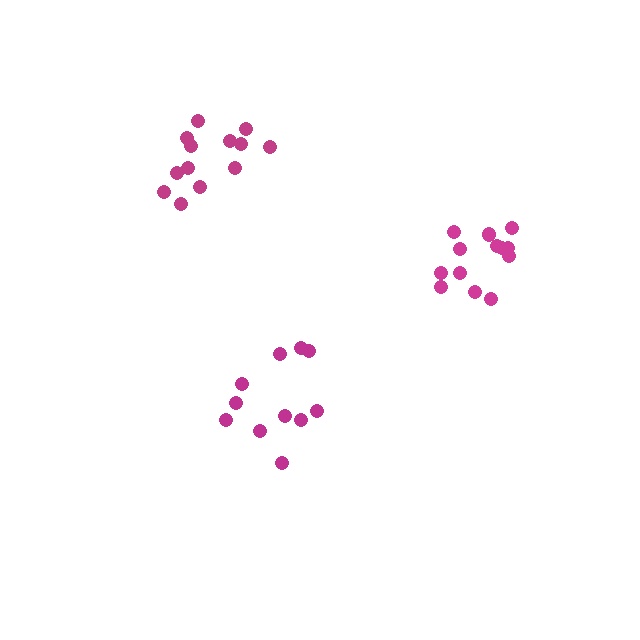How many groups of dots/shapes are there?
There are 3 groups.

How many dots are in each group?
Group 1: 13 dots, Group 2: 11 dots, Group 3: 13 dots (37 total).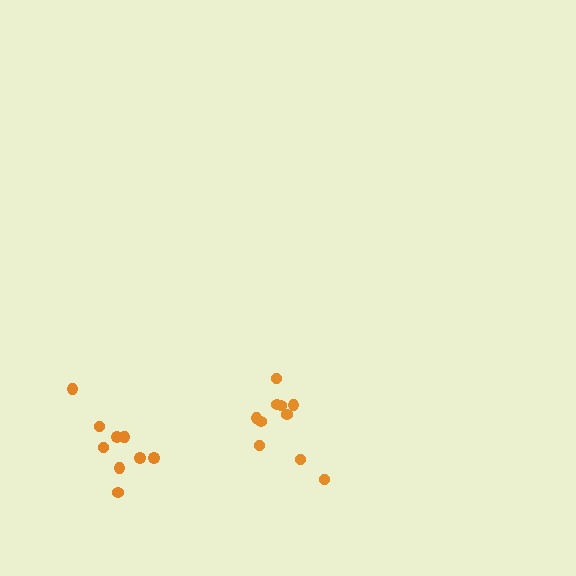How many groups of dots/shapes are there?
There are 2 groups.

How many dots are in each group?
Group 1: 9 dots, Group 2: 10 dots (19 total).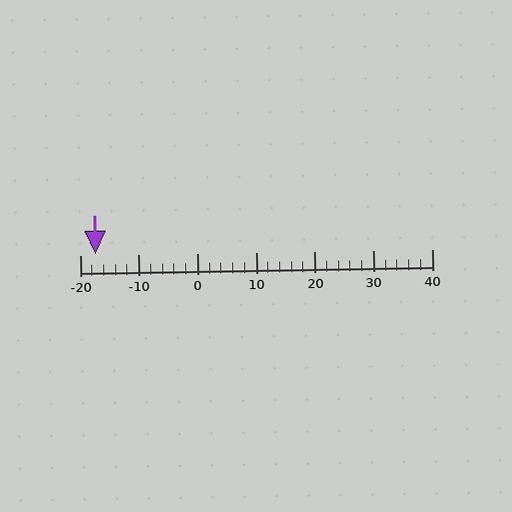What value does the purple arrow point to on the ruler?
The purple arrow points to approximately -17.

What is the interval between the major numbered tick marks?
The major tick marks are spaced 10 units apart.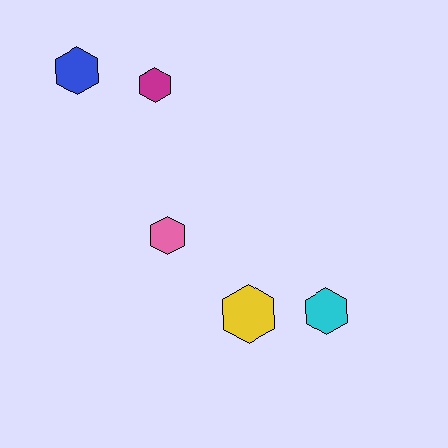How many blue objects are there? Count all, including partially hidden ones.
There is 1 blue object.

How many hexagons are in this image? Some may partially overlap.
There are 5 hexagons.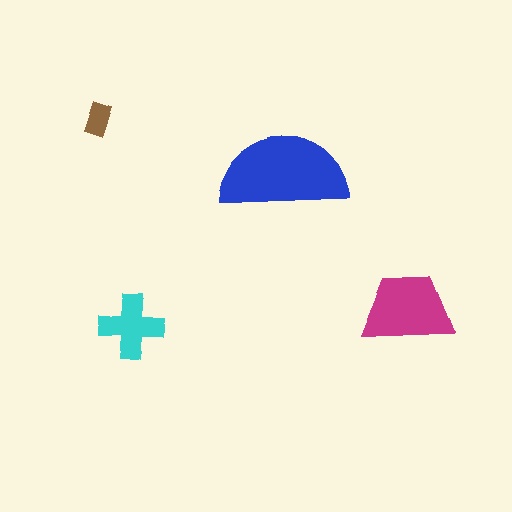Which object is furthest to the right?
The magenta trapezoid is rightmost.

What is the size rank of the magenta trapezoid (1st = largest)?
2nd.